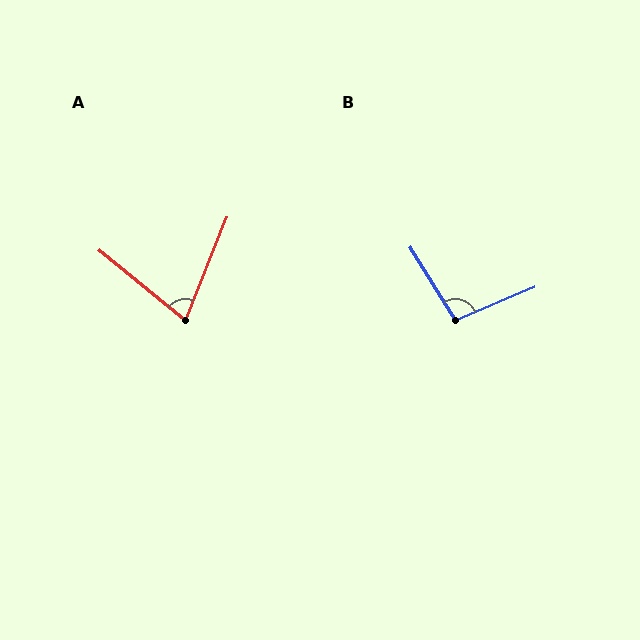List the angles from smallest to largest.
A (73°), B (99°).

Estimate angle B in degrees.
Approximately 99 degrees.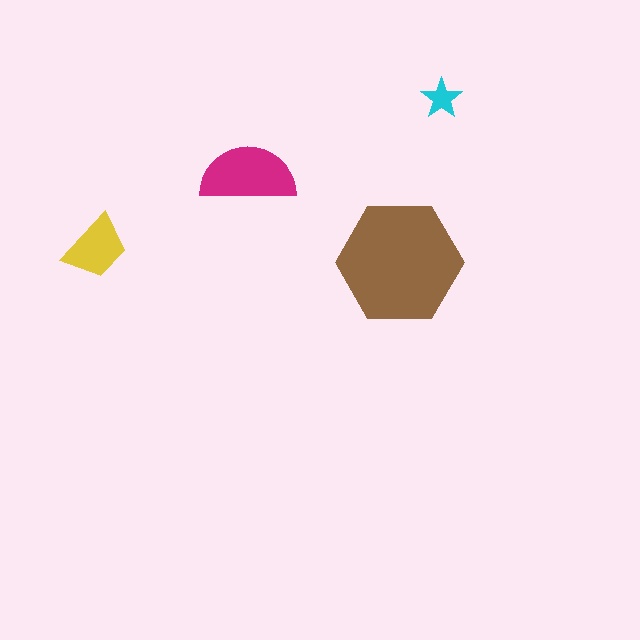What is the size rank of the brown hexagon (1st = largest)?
1st.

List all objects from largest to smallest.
The brown hexagon, the magenta semicircle, the yellow trapezoid, the cyan star.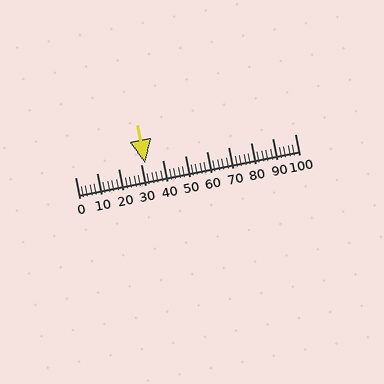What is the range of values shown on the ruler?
The ruler shows values from 0 to 100.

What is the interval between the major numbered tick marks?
The major tick marks are spaced 10 units apart.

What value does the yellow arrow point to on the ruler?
The yellow arrow points to approximately 32.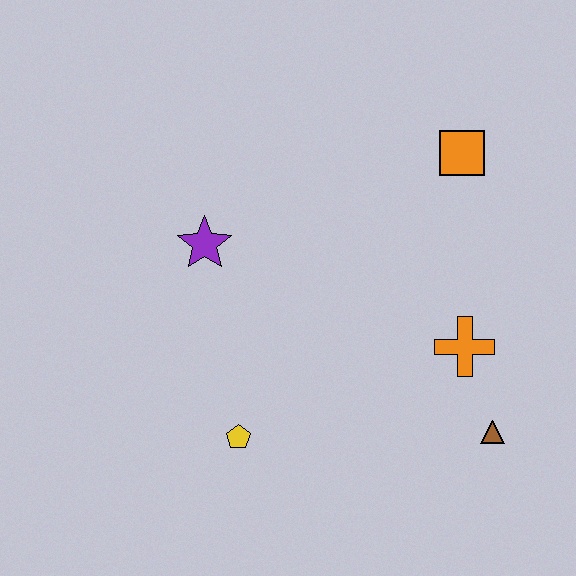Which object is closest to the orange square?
The orange cross is closest to the orange square.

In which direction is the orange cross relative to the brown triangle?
The orange cross is above the brown triangle.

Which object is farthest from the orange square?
The yellow pentagon is farthest from the orange square.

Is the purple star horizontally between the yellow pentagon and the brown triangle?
No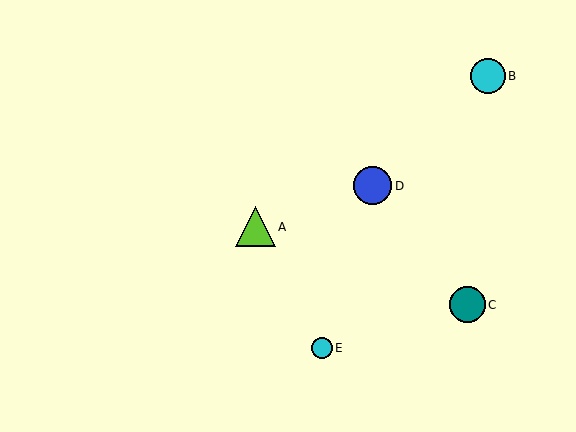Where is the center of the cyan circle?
The center of the cyan circle is at (322, 348).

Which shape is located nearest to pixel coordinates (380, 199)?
The blue circle (labeled D) at (373, 186) is nearest to that location.